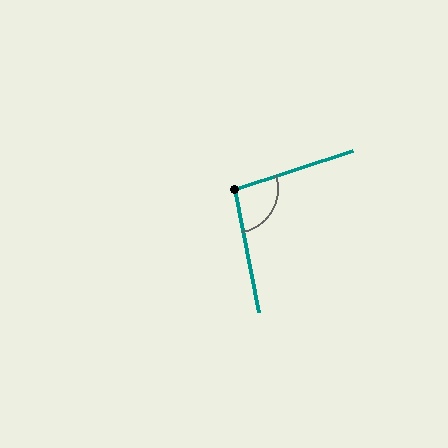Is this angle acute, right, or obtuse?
It is obtuse.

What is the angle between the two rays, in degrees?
Approximately 97 degrees.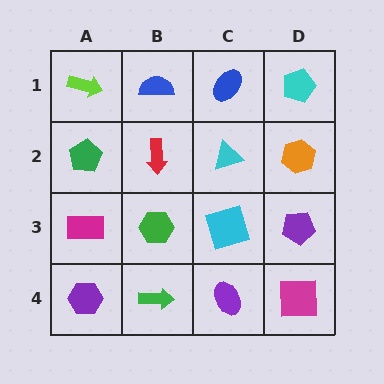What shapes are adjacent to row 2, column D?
A cyan pentagon (row 1, column D), a purple pentagon (row 3, column D), a cyan triangle (row 2, column C).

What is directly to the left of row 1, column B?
A lime arrow.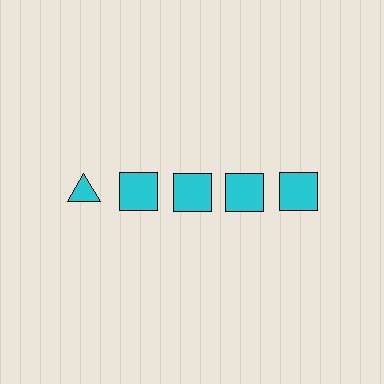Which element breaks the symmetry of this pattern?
The cyan triangle in the top row, leftmost column breaks the symmetry. All other shapes are cyan squares.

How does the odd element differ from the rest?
It has a different shape: triangle instead of square.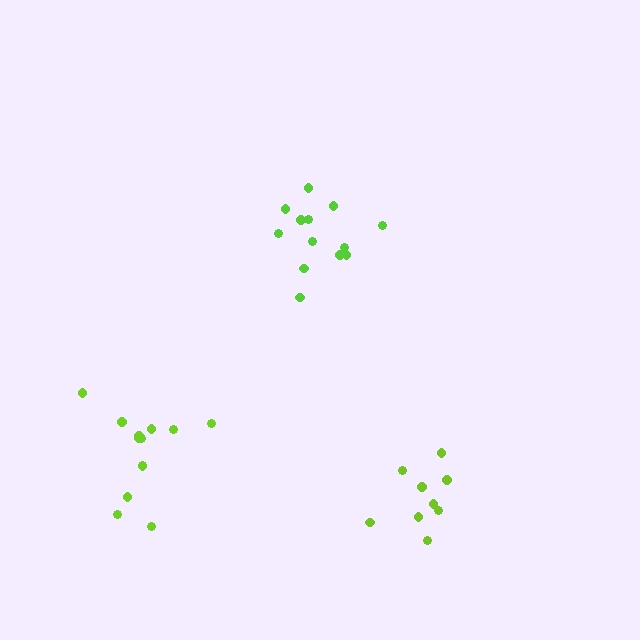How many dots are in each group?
Group 1: 9 dots, Group 2: 13 dots, Group 3: 13 dots (35 total).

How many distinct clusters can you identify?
There are 3 distinct clusters.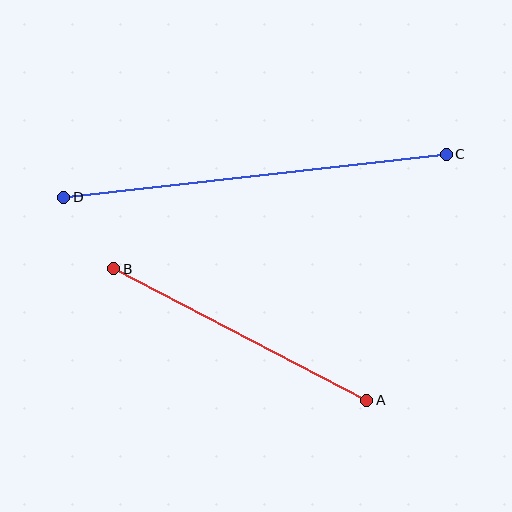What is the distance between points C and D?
The distance is approximately 385 pixels.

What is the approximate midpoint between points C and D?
The midpoint is at approximately (255, 176) pixels.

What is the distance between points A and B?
The distance is approximately 285 pixels.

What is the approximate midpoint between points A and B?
The midpoint is at approximately (240, 335) pixels.